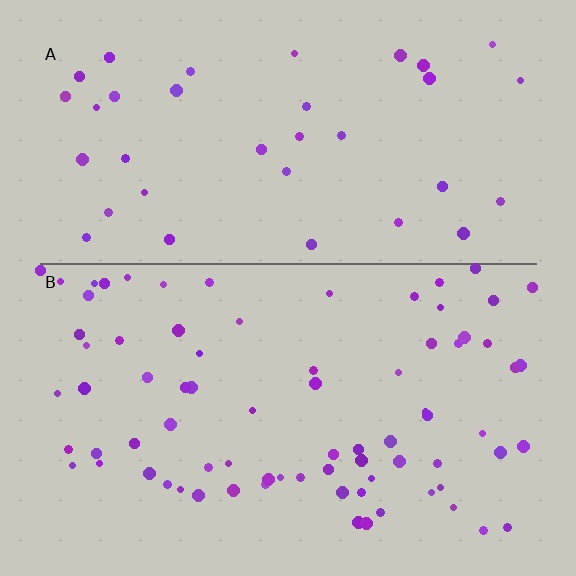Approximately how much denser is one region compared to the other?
Approximately 2.1× — region B over region A.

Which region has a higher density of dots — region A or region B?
B (the bottom).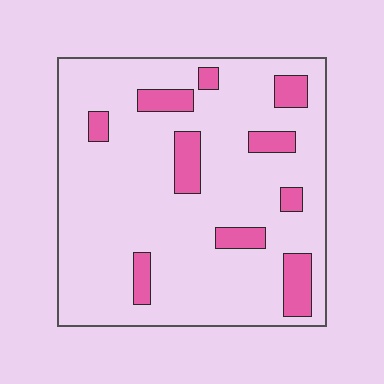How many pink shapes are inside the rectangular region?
10.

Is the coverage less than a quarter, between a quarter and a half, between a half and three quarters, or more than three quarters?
Less than a quarter.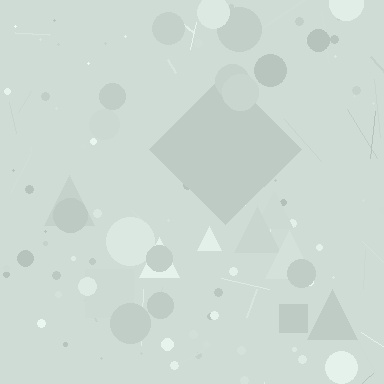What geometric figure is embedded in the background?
A diamond is embedded in the background.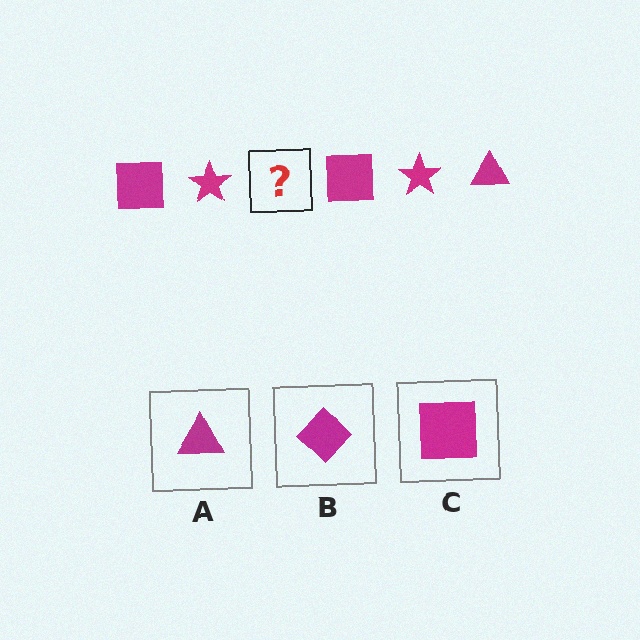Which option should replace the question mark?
Option A.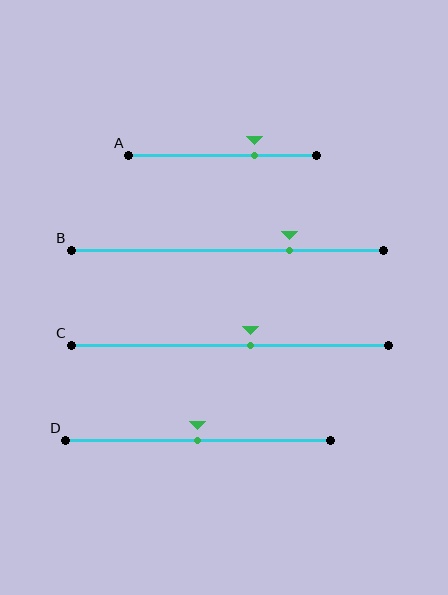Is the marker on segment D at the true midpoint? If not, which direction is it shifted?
Yes, the marker on segment D is at the true midpoint.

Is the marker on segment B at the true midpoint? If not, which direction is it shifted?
No, the marker on segment B is shifted to the right by about 20% of the segment length.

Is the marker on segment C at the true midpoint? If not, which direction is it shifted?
No, the marker on segment C is shifted to the right by about 7% of the segment length.